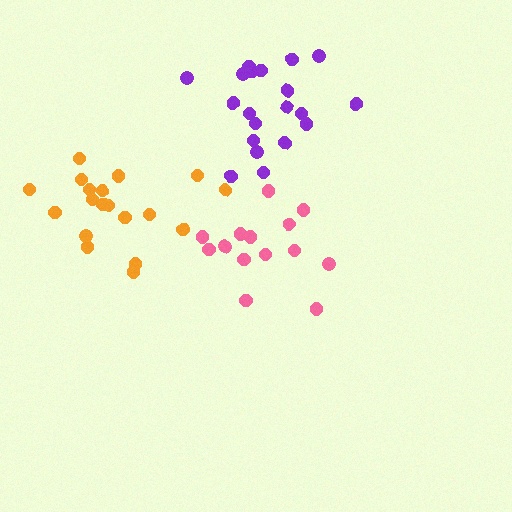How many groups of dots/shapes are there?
There are 3 groups.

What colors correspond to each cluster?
The clusters are colored: orange, pink, purple.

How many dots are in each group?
Group 1: 19 dots, Group 2: 14 dots, Group 3: 20 dots (53 total).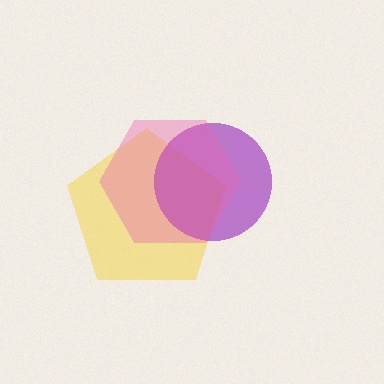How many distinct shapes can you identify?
There are 3 distinct shapes: a yellow pentagon, a purple circle, a pink hexagon.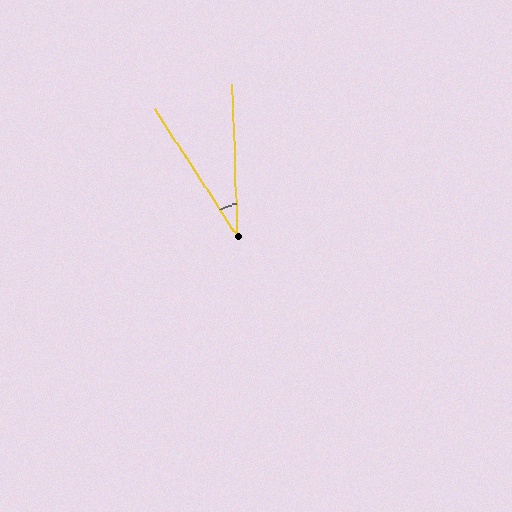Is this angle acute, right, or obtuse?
It is acute.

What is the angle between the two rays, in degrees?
Approximately 31 degrees.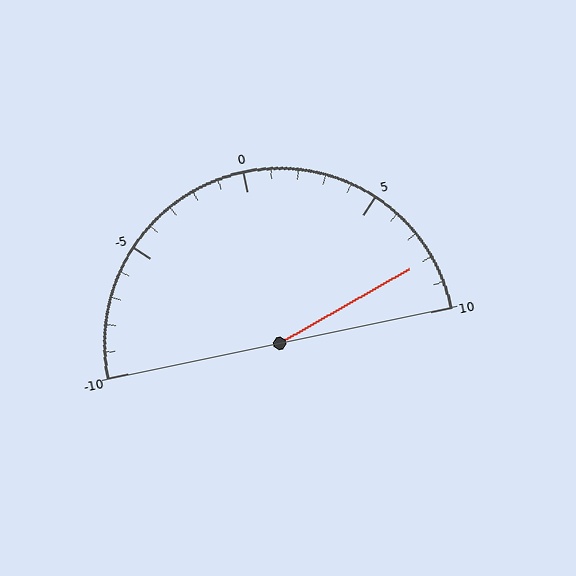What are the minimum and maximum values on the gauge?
The gauge ranges from -10 to 10.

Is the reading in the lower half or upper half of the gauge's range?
The reading is in the upper half of the range (-10 to 10).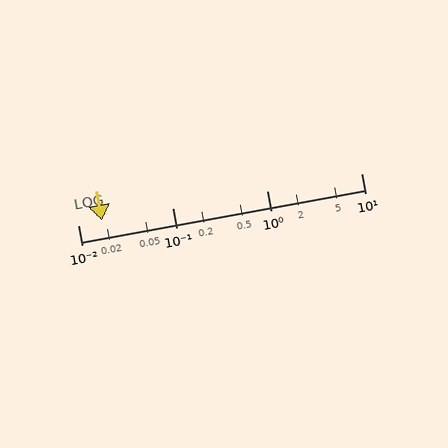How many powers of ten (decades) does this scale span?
The scale spans 3 decades, from 0.01 to 10.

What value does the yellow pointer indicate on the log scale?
The pointer indicates approximately 0.018.